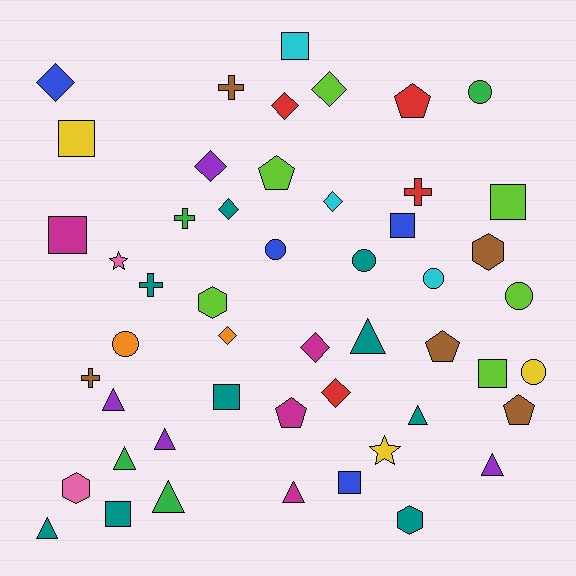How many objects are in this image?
There are 50 objects.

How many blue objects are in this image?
There are 4 blue objects.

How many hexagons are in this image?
There are 4 hexagons.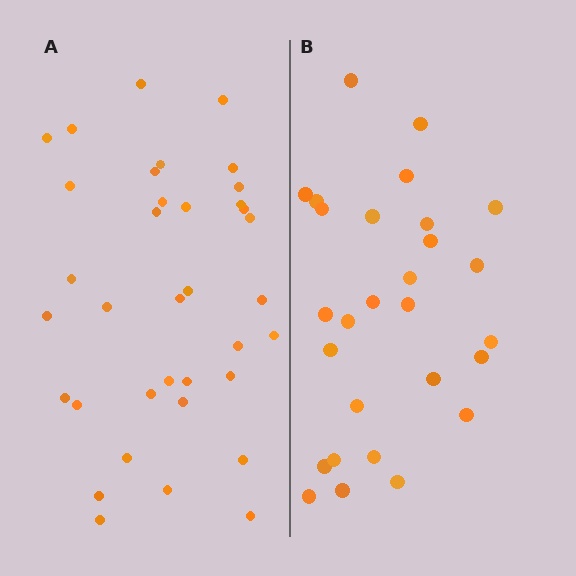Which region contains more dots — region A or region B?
Region A (the left region) has more dots.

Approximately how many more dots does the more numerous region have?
Region A has roughly 8 or so more dots than region B.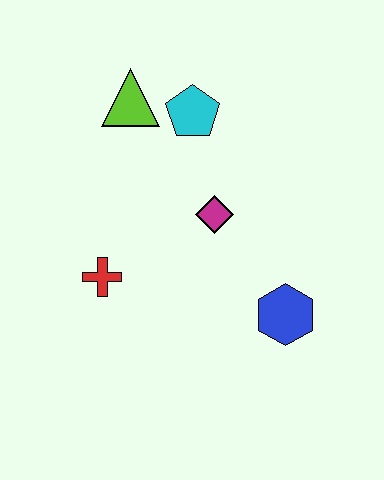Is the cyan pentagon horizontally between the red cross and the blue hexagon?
Yes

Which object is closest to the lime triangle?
The cyan pentagon is closest to the lime triangle.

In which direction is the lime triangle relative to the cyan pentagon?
The lime triangle is to the left of the cyan pentagon.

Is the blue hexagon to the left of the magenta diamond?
No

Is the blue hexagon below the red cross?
Yes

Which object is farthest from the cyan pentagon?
The blue hexagon is farthest from the cyan pentagon.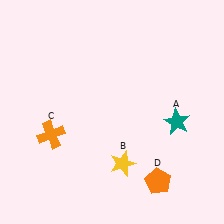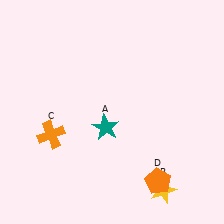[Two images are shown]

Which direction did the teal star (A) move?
The teal star (A) moved left.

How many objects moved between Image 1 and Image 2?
2 objects moved between the two images.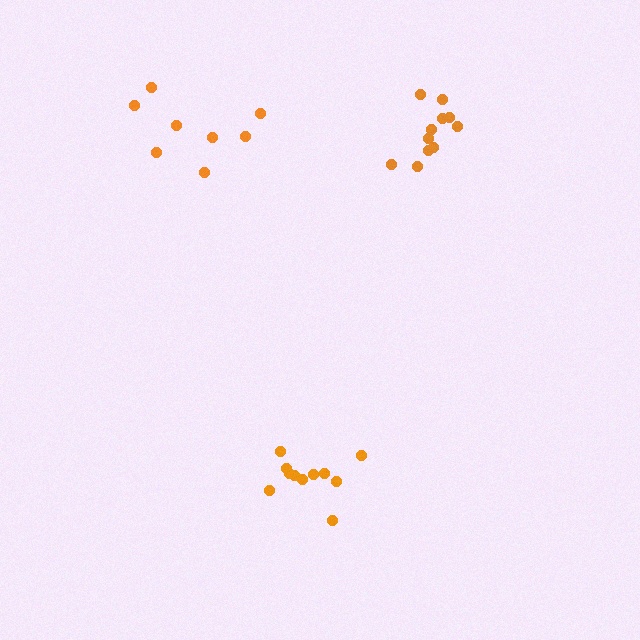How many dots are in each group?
Group 1: 11 dots, Group 2: 11 dots, Group 3: 8 dots (30 total).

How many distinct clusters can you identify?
There are 3 distinct clusters.